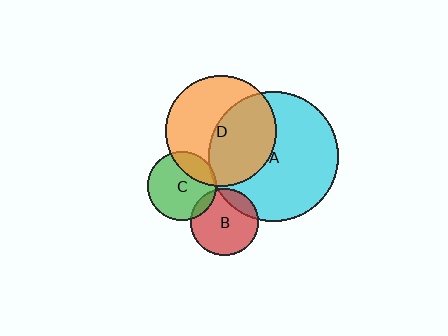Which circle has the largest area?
Circle A (cyan).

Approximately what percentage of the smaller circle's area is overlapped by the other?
Approximately 5%.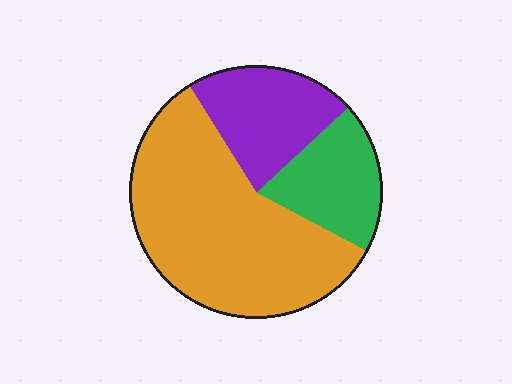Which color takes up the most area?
Orange, at roughly 60%.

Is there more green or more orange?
Orange.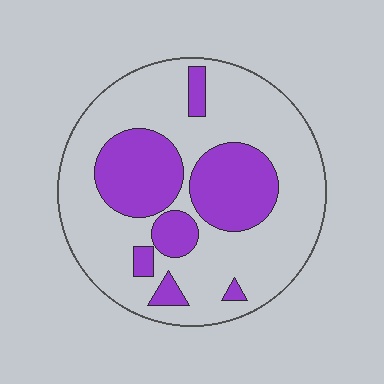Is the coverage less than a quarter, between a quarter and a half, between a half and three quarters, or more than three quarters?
Between a quarter and a half.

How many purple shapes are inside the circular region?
7.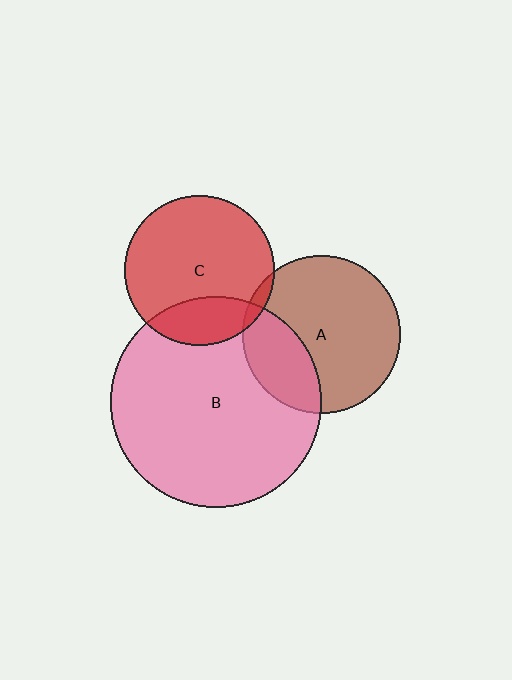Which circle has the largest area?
Circle B (pink).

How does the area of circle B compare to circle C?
Approximately 2.0 times.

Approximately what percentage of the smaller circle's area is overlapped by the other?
Approximately 20%.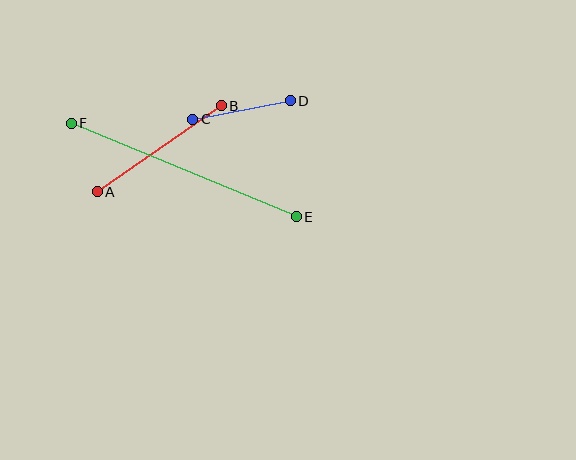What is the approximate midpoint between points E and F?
The midpoint is at approximately (184, 170) pixels.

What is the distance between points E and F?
The distance is approximately 244 pixels.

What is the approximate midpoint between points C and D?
The midpoint is at approximately (242, 110) pixels.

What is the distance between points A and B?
The distance is approximately 151 pixels.